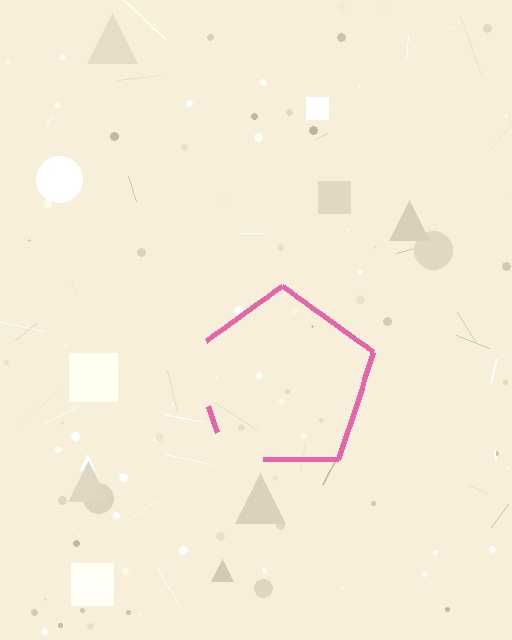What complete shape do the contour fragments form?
The contour fragments form a pentagon.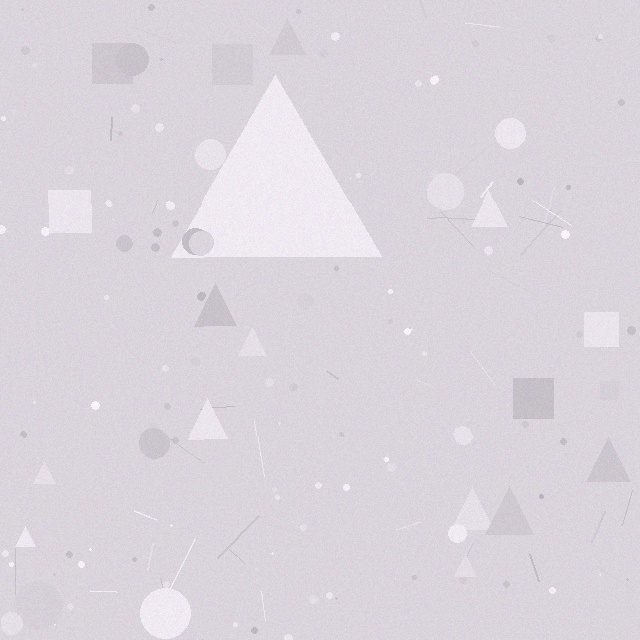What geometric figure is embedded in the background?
A triangle is embedded in the background.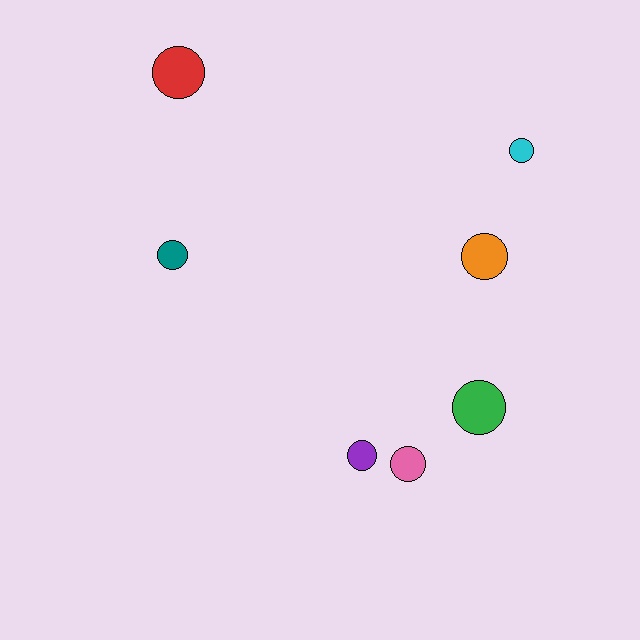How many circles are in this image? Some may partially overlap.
There are 7 circles.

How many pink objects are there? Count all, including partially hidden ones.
There is 1 pink object.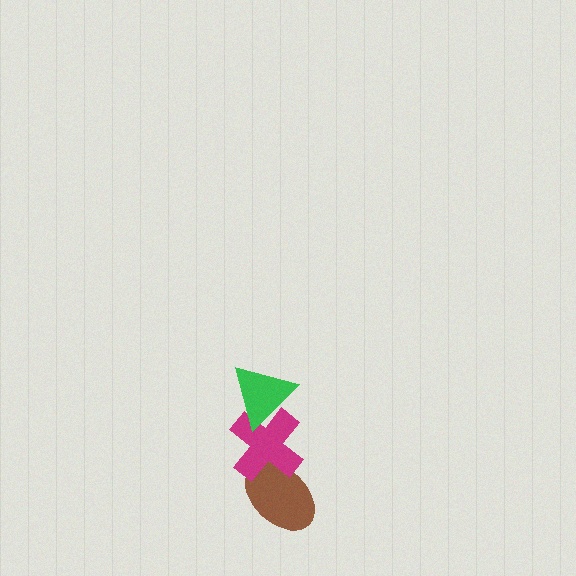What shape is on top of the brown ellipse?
The magenta cross is on top of the brown ellipse.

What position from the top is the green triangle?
The green triangle is 1st from the top.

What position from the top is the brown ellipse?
The brown ellipse is 3rd from the top.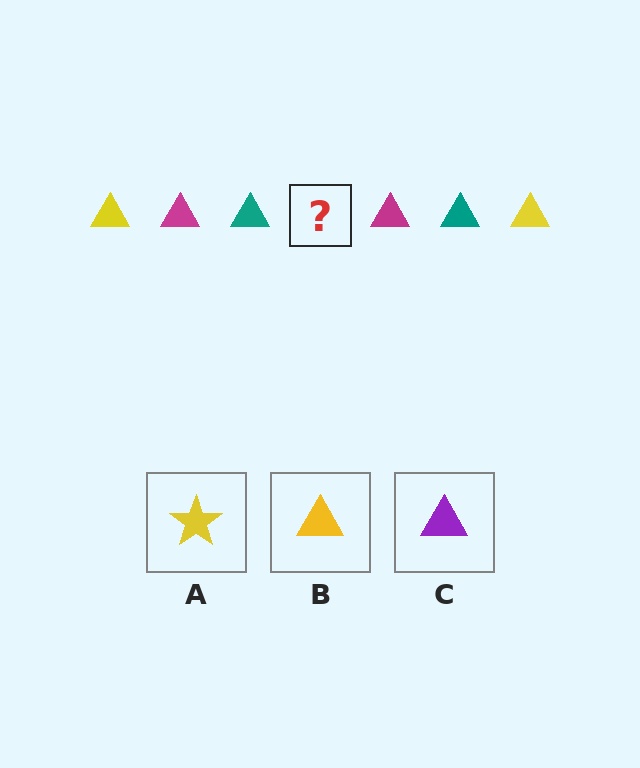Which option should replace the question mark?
Option B.